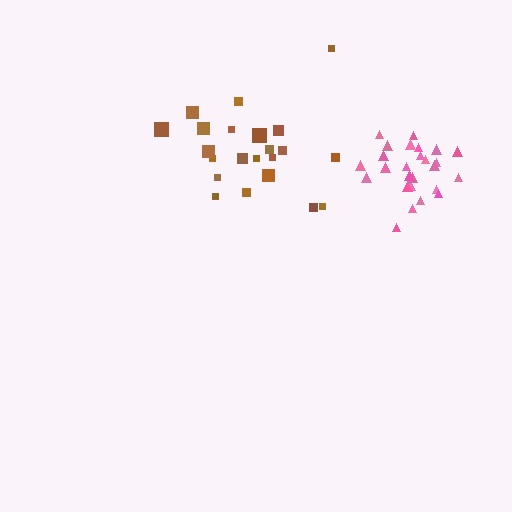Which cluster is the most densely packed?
Pink.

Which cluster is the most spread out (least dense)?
Brown.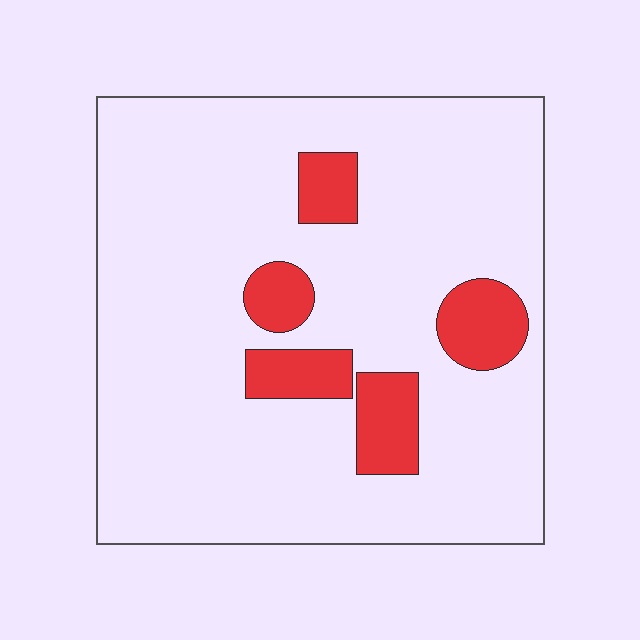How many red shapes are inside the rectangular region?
5.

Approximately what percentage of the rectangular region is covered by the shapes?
Approximately 15%.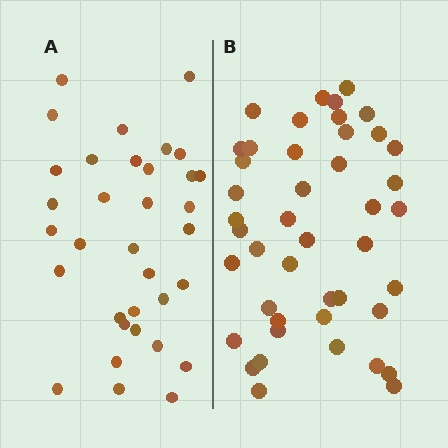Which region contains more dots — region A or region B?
Region B (the right region) has more dots.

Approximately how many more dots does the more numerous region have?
Region B has roughly 10 or so more dots than region A.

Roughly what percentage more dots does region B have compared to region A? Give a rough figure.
About 30% more.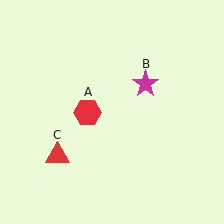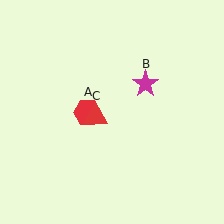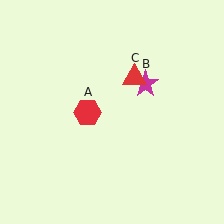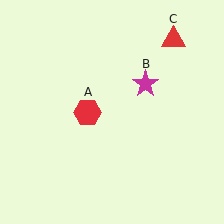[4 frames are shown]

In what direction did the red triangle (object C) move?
The red triangle (object C) moved up and to the right.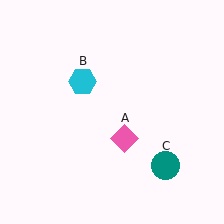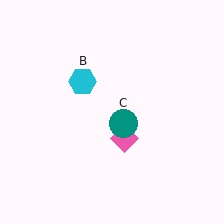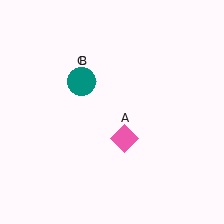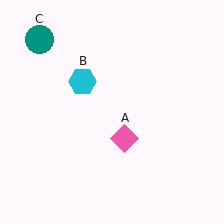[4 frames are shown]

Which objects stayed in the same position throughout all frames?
Pink diamond (object A) and cyan hexagon (object B) remained stationary.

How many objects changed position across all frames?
1 object changed position: teal circle (object C).